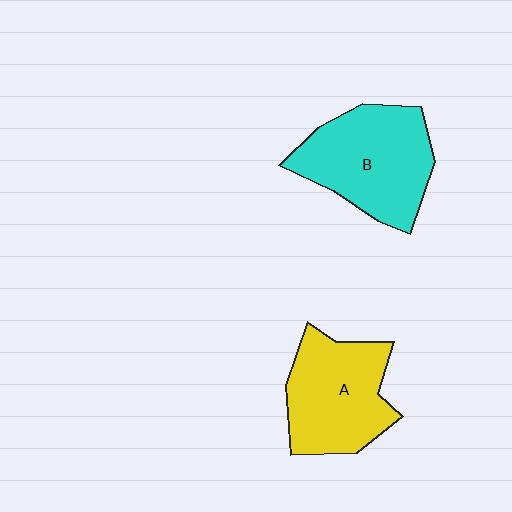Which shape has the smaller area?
Shape A (yellow).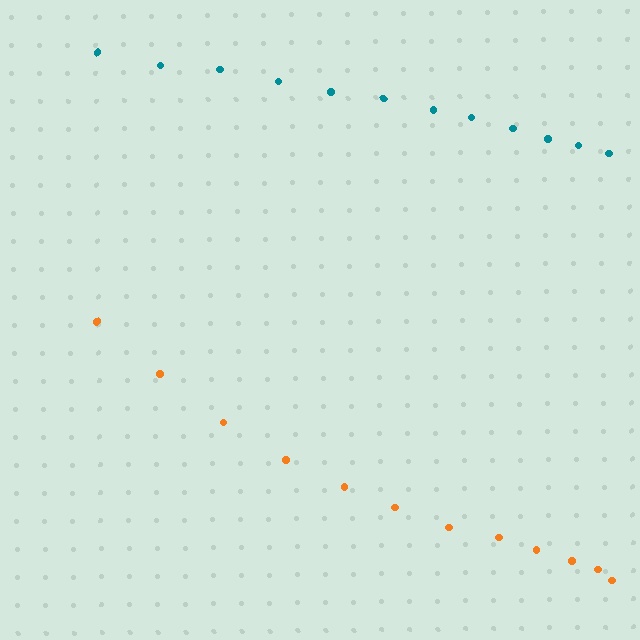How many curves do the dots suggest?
There are 2 distinct paths.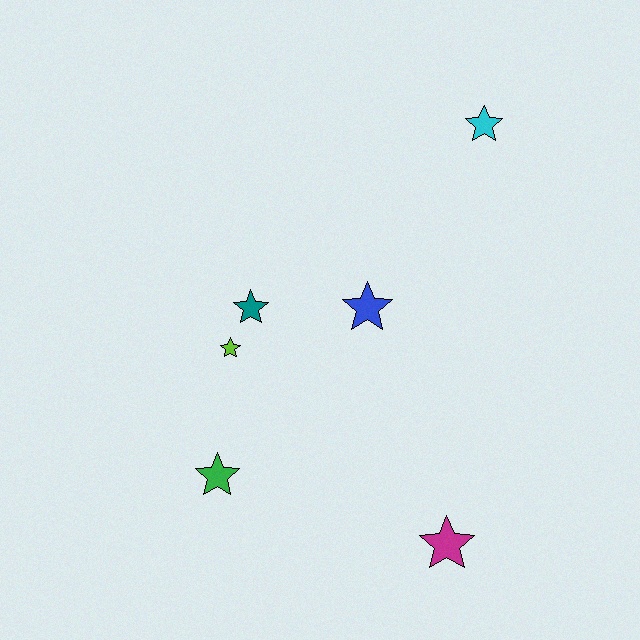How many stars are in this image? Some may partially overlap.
There are 6 stars.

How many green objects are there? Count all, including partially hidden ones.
There is 1 green object.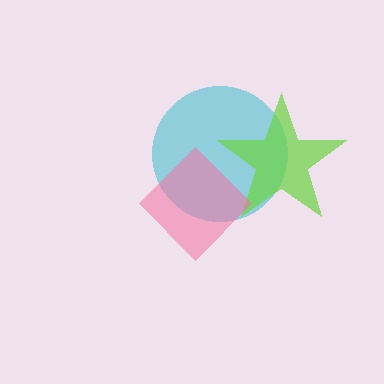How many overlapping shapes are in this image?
There are 3 overlapping shapes in the image.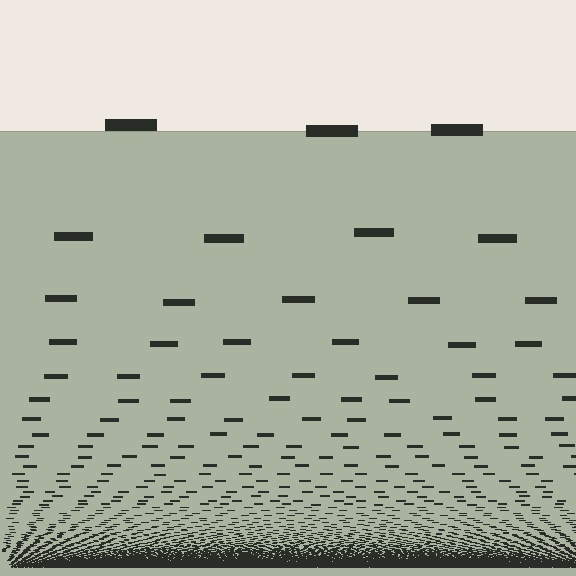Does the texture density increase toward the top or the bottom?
Density increases toward the bottom.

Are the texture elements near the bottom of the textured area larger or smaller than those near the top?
Smaller. The gradient is inverted — elements near the bottom are smaller and denser.